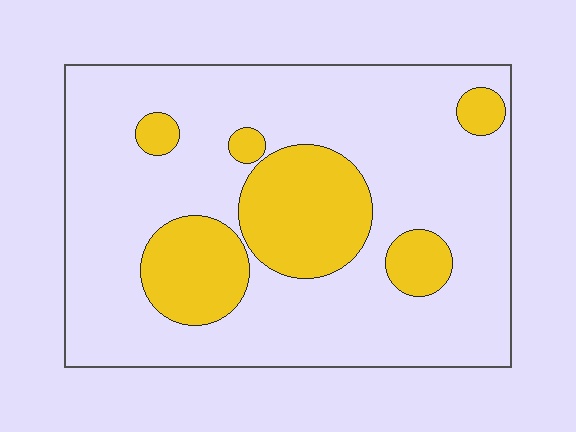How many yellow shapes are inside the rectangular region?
6.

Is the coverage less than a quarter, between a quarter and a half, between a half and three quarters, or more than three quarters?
Less than a quarter.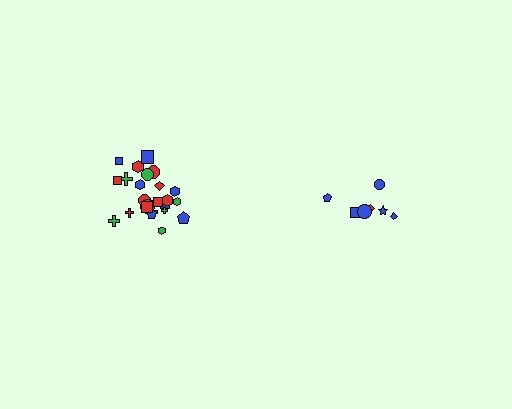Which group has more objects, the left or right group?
The left group.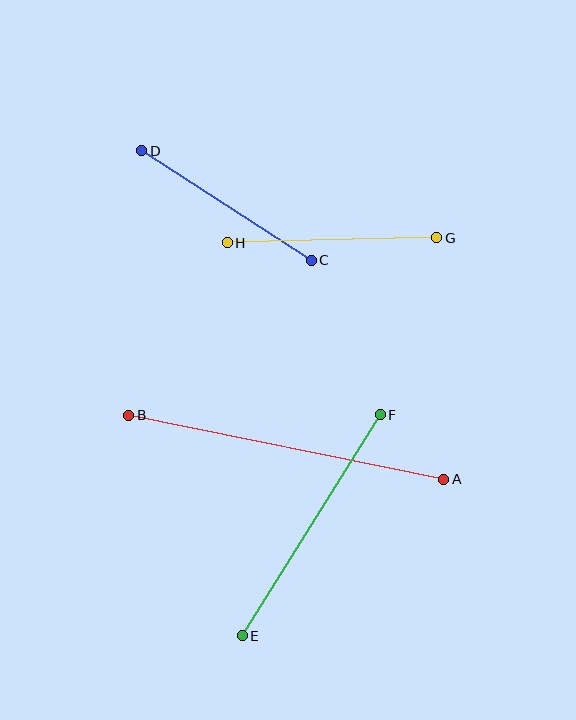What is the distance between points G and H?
The distance is approximately 210 pixels.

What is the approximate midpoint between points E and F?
The midpoint is at approximately (311, 525) pixels.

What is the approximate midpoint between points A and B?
The midpoint is at approximately (286, 447) pixels.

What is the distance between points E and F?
The distance is approximately 260 pixels.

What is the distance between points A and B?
The distance is approximately 321 pixels.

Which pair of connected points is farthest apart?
Points A and B are farthest apart.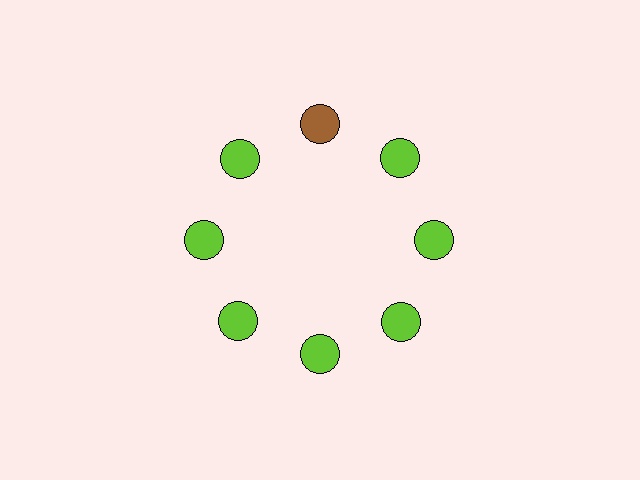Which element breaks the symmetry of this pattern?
The brown circle at roughly the 12 o'clock position breaks the symmetry. All other shapes are lime circles.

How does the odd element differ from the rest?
It has a different color: brown instead of lime.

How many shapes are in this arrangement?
There are 8 shapes arranged in a ring pattern.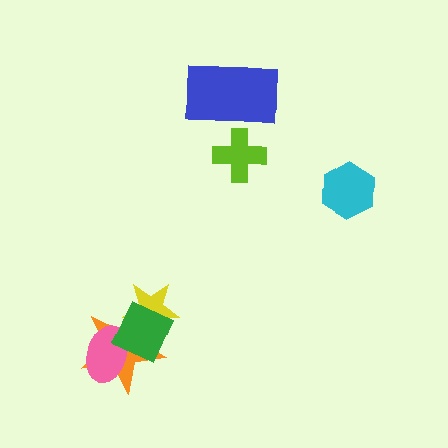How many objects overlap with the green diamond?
3 objects overlap with the green diamond.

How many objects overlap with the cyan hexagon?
0 objects overlap with the cyan hexagon.